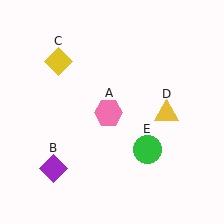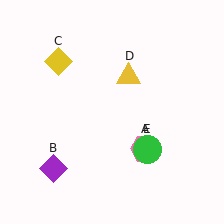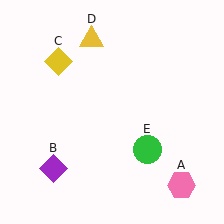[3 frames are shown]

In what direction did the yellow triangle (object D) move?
The yellow triangle (object D) moved up and to the left.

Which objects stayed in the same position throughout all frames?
Purple diamond (object B) and yellow diamond (object C) and green circle (object E) remained stationary.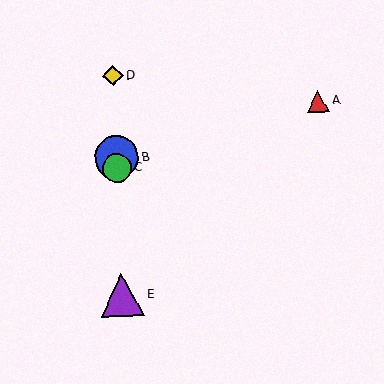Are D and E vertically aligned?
Yes, both are at x≈113.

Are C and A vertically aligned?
No, C is at x≈117 and A is at x≈318.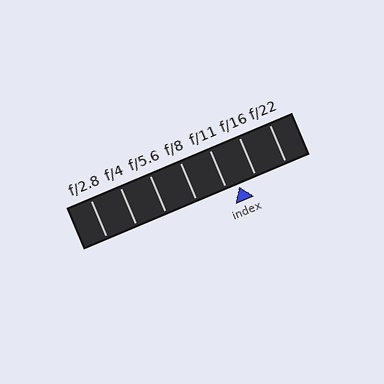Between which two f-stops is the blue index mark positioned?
The index mark is between f/11 and f/16.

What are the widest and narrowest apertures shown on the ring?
The widest aperture shown is f/2.8 and the narrowest is f/22.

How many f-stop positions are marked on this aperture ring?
There are 7 f-stop positions marked.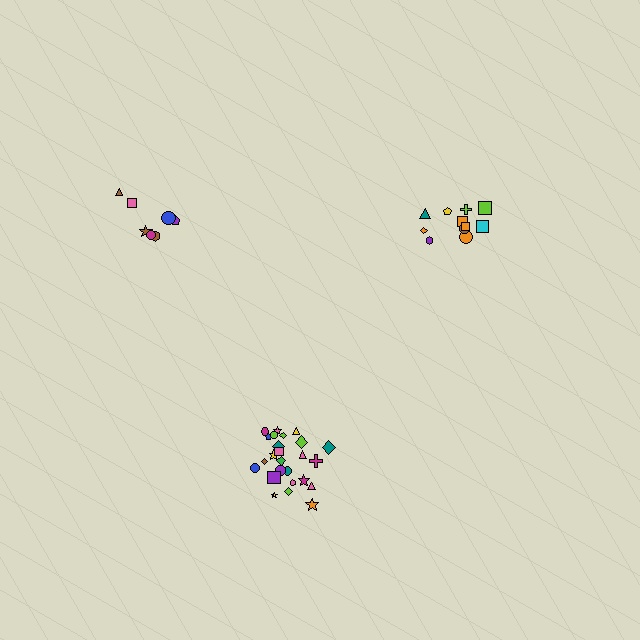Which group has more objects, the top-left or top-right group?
The top-right group.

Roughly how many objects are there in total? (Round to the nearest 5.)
Roughly 45 objects in total.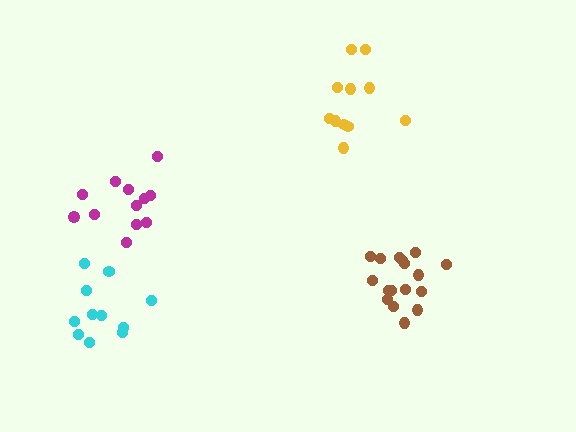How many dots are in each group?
Group 1: 11 dots, Group 2: 17 dots, Group 3: 12 dots, Group 4: 11 dots (51 total).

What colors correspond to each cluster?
The clusters are colored: yellow, brown, magenta, cyan.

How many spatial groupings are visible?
There are 4 spatial groupings.